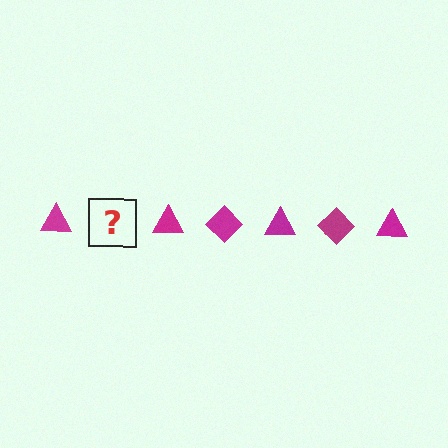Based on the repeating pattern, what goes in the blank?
The blank should be a magenta diamond.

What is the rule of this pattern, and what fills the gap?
The rule is that the pattern cycles through triangle, diamond shapes in magenta. The gap should be filled with a magenta diamond.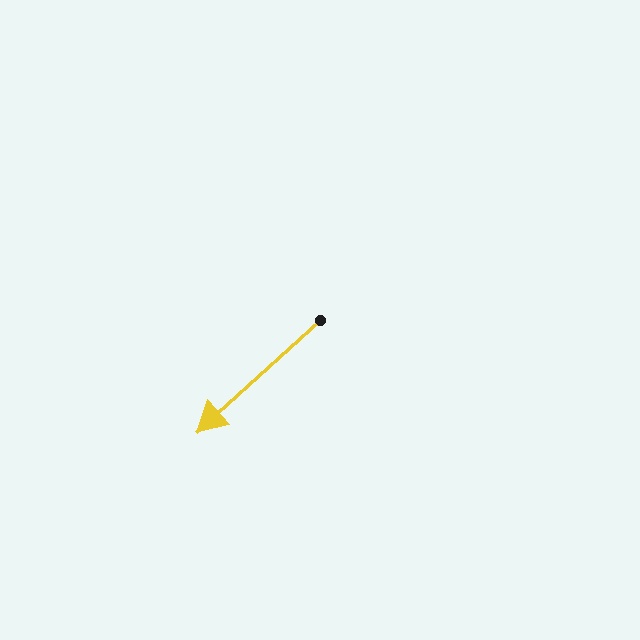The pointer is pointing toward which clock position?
Roughly 8 o'clock.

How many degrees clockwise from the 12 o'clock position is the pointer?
Approximately 228 degrees.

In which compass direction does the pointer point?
Southwest.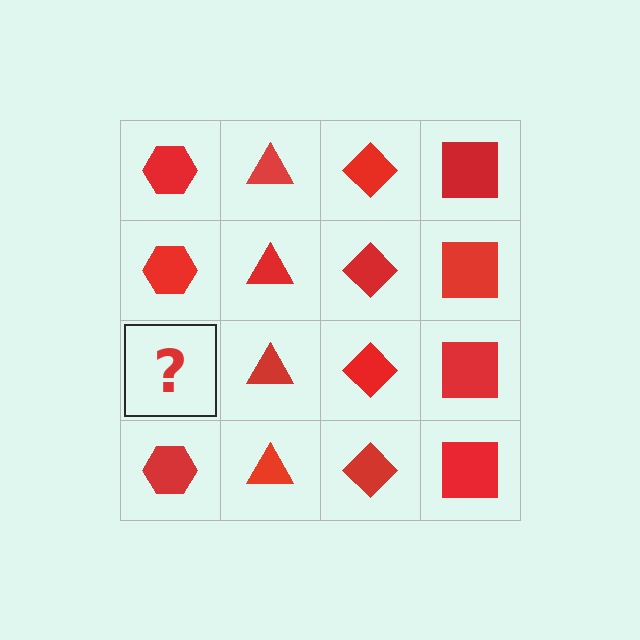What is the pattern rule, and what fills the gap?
The rule is that each column has a consistent shape. The gap should be filled with a red hexagon.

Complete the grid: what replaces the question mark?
The question mark should be replaced with a red hexagon.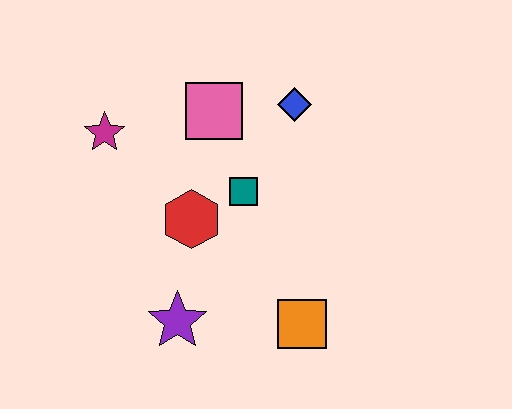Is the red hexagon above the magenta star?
No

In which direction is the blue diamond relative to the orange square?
The blue diamond is above the orange square.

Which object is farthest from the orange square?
The magenta star is farthest from the orange square.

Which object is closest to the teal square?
The red hexagon is closest to the teal square.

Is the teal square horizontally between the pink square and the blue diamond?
Yes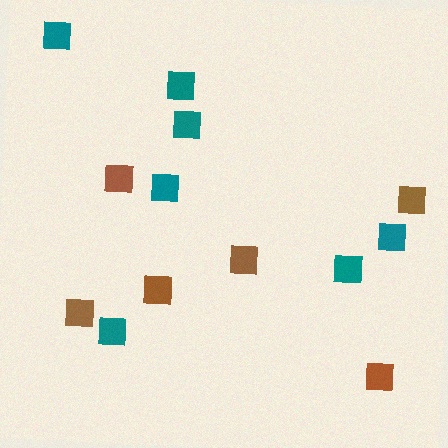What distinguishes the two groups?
There are 2 groups: one group of brown squares (6) and one group of teal squares (7).